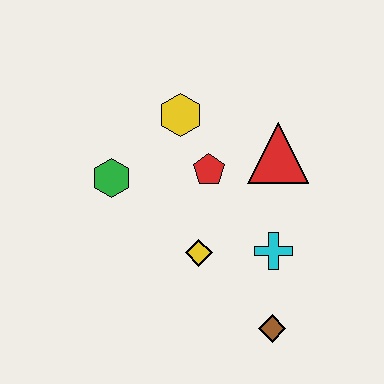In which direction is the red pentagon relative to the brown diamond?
The red pentagon is above the brown diamond.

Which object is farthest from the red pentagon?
The brown diamond is farthest from the red pentagon.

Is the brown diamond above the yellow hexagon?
No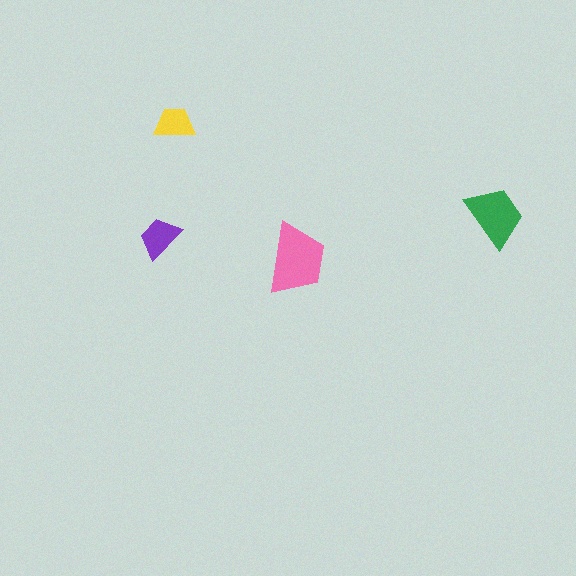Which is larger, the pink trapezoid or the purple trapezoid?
The pink one.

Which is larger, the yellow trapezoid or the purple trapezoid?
The purple one.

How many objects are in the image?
There are 4 objects in the image.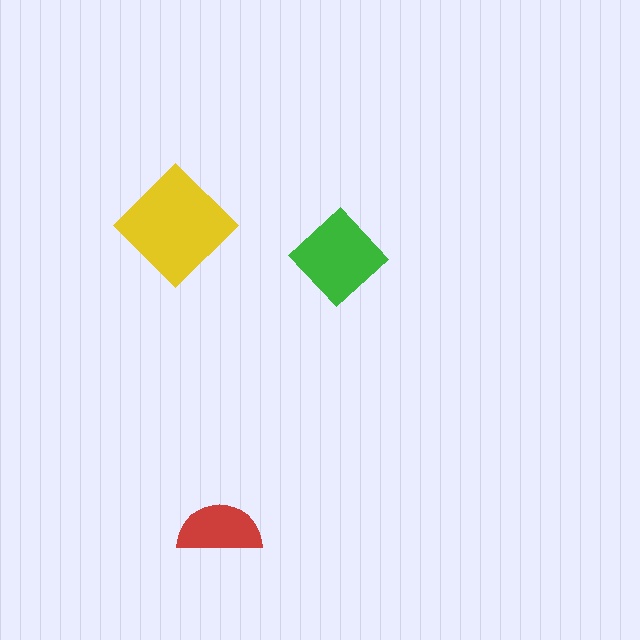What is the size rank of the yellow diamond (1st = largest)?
1st.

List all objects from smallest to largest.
The red semicircle, the green diamond, the yellow diamond.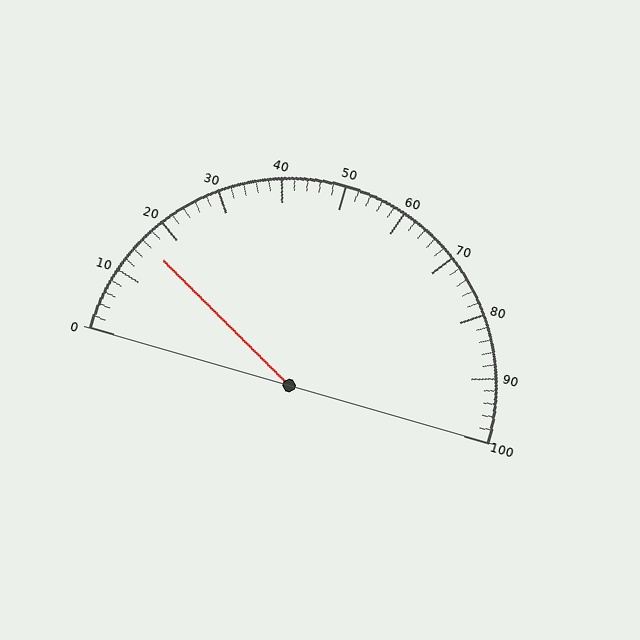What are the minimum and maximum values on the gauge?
The gauge ranges from 0 to 100.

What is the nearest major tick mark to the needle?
The nearest major tick mark is 20.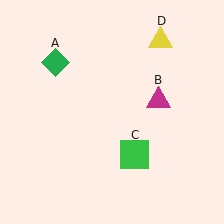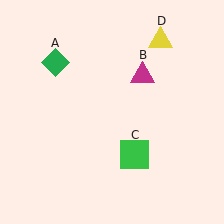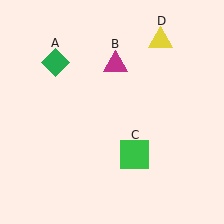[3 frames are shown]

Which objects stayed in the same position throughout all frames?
Green diamond (object A) and green square (object C) and yellow triangle (object D) remained stationary.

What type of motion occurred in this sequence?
The magenta triangle (object B) rotated counterclockwise around the center of the scene.